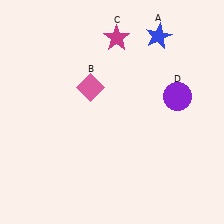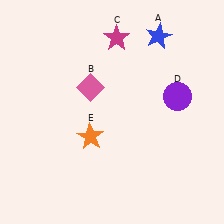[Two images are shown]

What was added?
An orange star (E) was added in Image 2.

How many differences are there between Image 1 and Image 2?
There is 1 difference between the two images.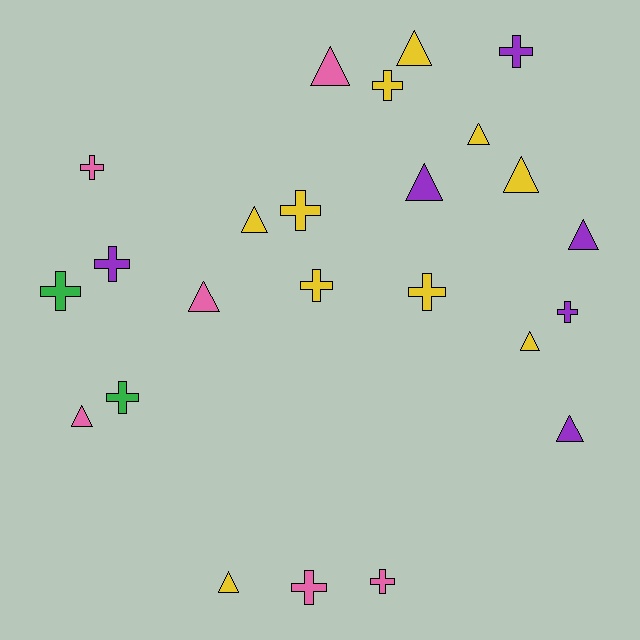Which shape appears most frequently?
Triangle, with 12 objects.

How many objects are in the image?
There are 24 objects.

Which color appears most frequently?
Yellow, with 10 objects.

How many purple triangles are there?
There are 3 purple triangles.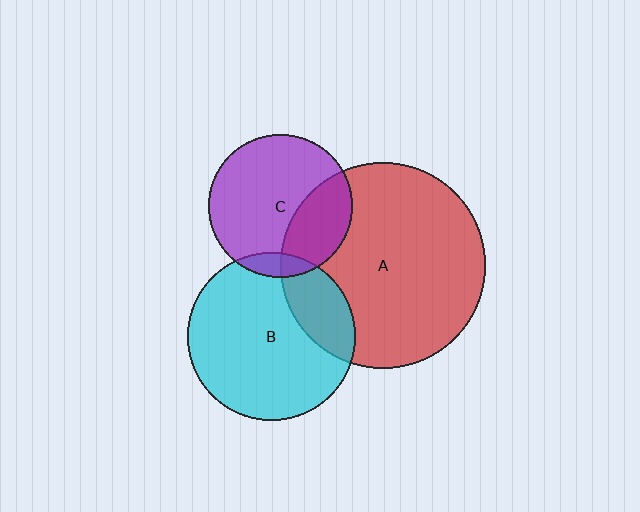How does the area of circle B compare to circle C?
Approximately 1.4 times.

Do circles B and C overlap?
Yes.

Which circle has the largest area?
Circle A (red).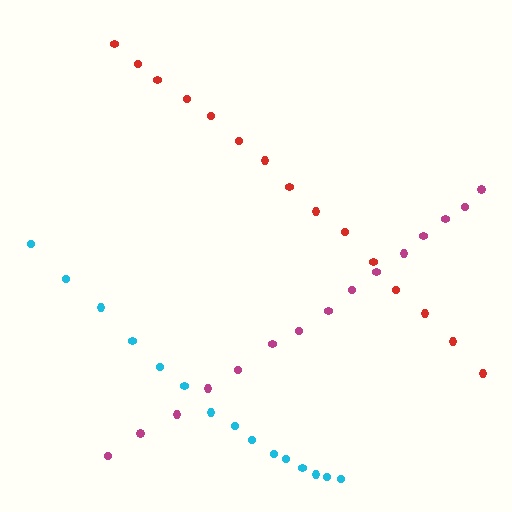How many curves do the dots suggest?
There are 3 distinct paths.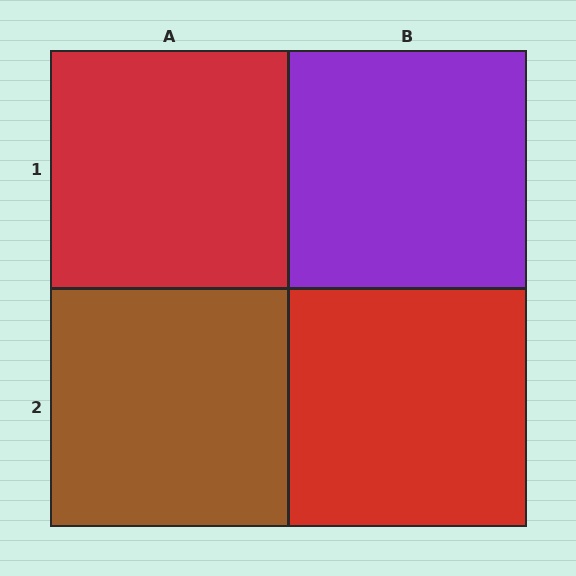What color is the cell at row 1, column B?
Purple.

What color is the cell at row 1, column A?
Red.